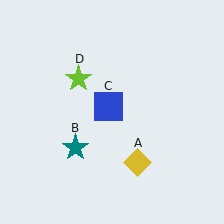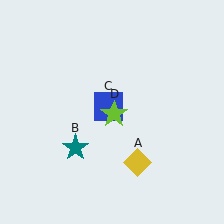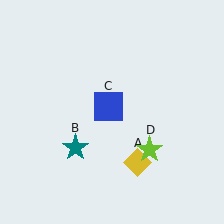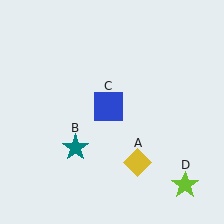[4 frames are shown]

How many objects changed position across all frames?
1 object changed position: lime star (object D).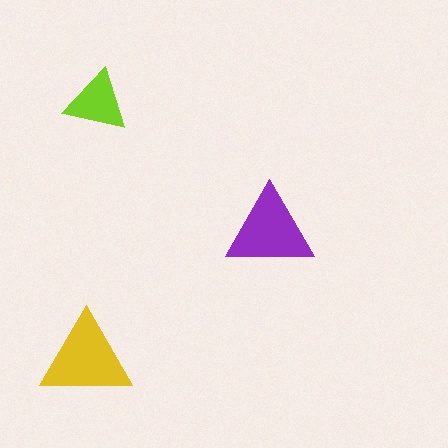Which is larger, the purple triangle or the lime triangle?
The purple one.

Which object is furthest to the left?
The yellow triangle is leftmost.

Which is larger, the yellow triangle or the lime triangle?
The yellow one.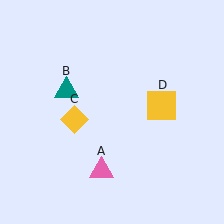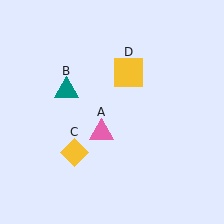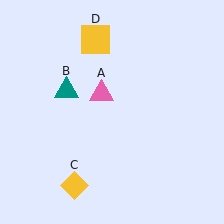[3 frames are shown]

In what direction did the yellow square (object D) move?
The yellow square (object D) moved up and to the left.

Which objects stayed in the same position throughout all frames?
Teal triangle (object B) remained stationary.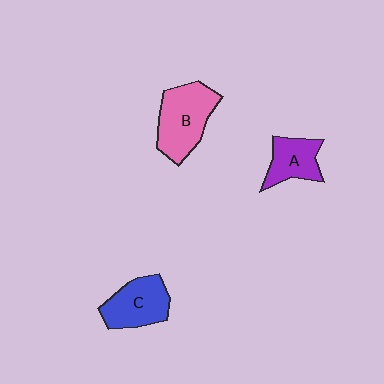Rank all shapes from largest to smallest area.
From largest to smallest: B (pink), C (blue), A (purple).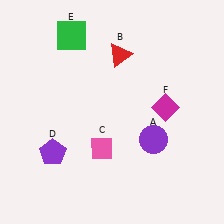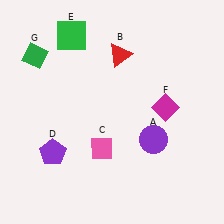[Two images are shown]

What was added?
A green diamond (G) was added in Image 2.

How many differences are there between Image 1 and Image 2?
There is 1 difference between the two images.